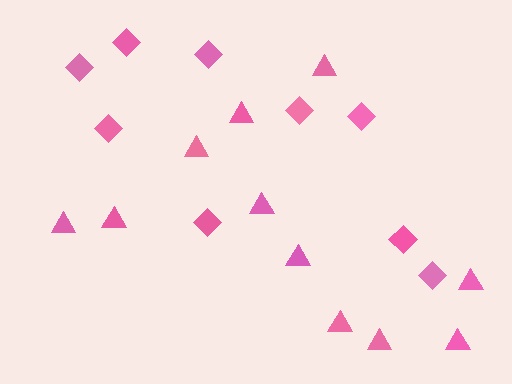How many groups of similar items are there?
There are 2 groups: one group of diamonds (9) and one group of triangles (11).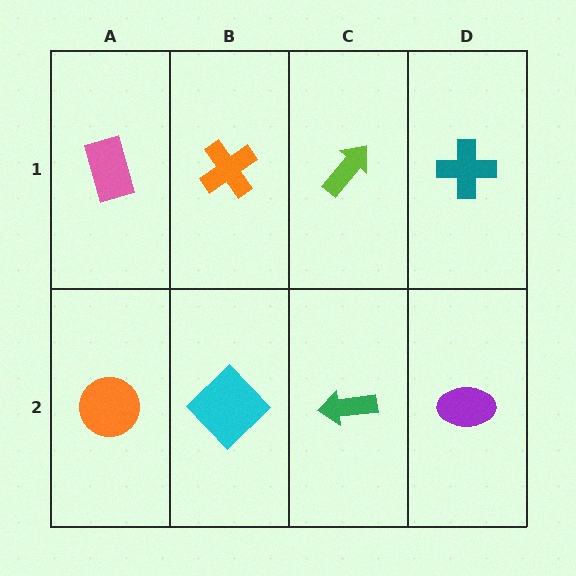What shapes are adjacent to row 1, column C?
A green arrow (row 2, column C), an orange cross (row 1, column B), a teal cross (row 1, column D).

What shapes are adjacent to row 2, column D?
A teal cross (row 1, column D), a green arrow (row 2, column C).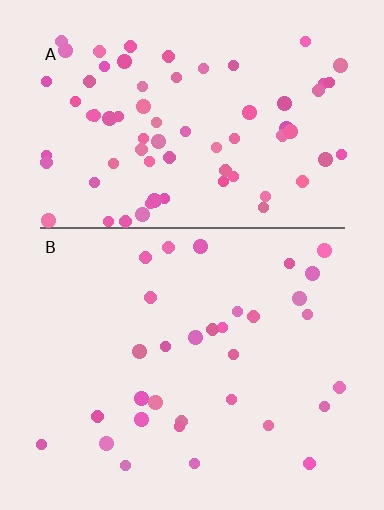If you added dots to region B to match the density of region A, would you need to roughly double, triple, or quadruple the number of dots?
Approximately double.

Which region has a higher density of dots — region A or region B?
A (the top).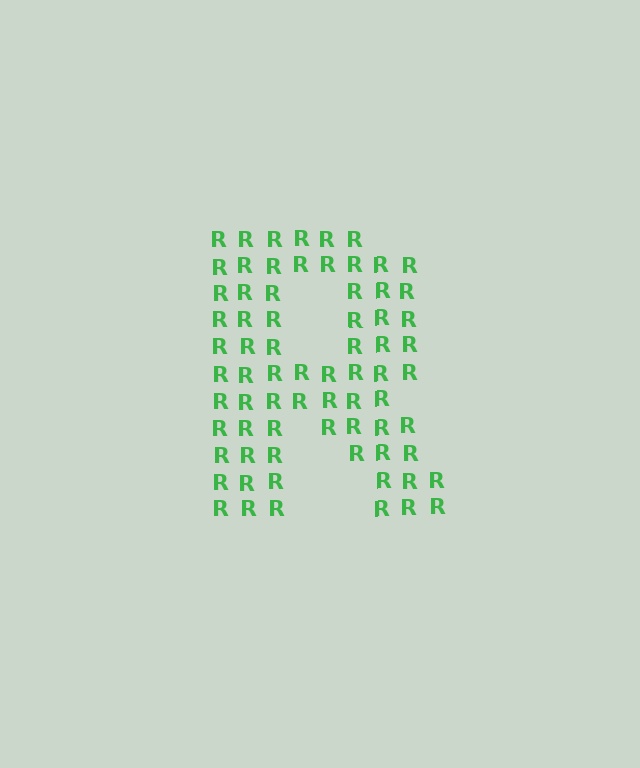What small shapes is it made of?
It is made of small letter R's.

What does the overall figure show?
The overall figure shows the letter R.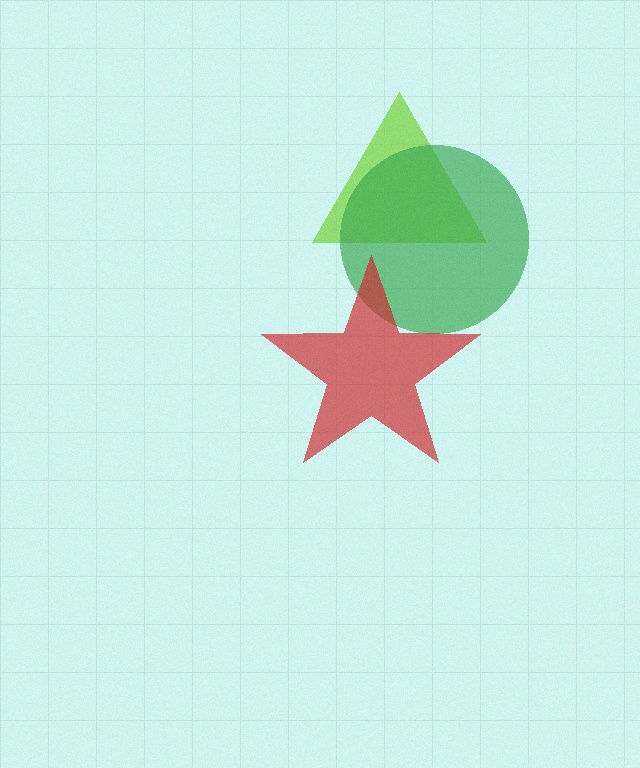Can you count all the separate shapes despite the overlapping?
Yes, there are 3 separate shapes.